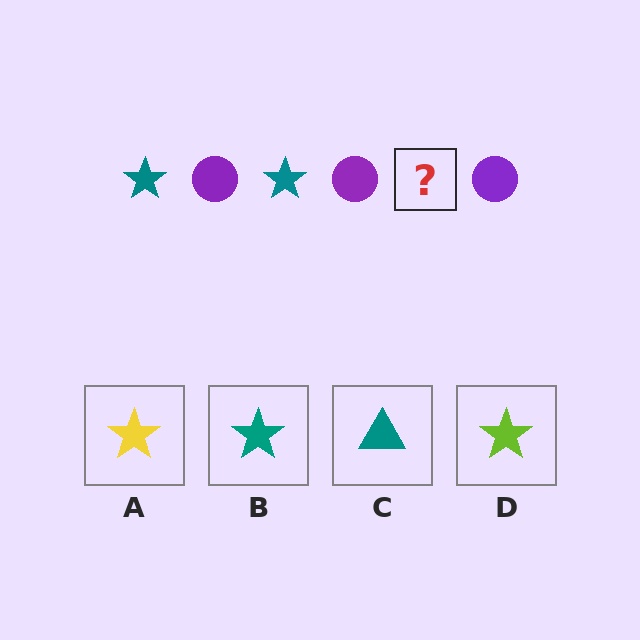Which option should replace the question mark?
Option B.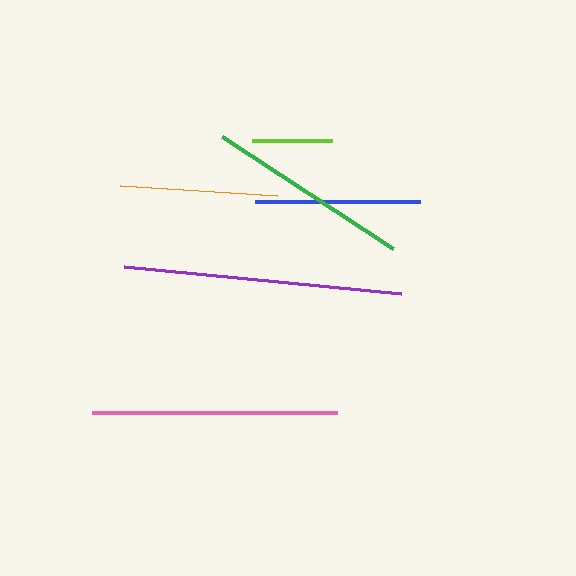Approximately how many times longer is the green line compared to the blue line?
The green line is approximately 1.2 times the length of the blue line.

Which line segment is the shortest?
The lime line is the shortest at approximately 80 pixels.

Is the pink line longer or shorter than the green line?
The pink line is longer than the green line.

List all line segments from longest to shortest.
From longest to shortest: purple, pink, green, blue, orange, lime.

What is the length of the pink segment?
The pink segment is approximately 246 pixels long.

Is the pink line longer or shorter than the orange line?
The pink line is longer than the orange line.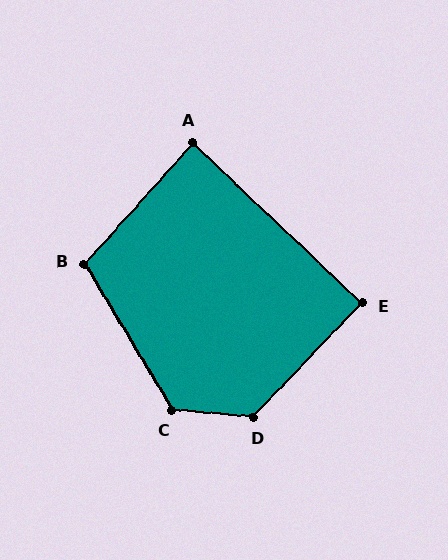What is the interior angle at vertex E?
Approximately 89 degrees (approximately right).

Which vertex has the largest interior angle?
D, at approximately 129 degrees.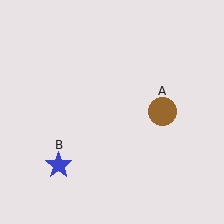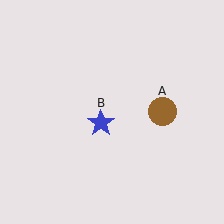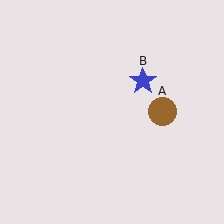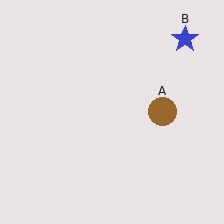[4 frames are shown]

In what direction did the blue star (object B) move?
The blue star (object B) moved up and to the right.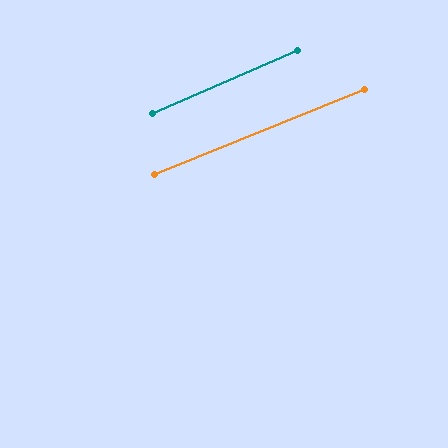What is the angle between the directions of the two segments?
Approximately 1 degree.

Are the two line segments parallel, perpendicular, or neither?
Parallel — their directions differ by only 1.5°.